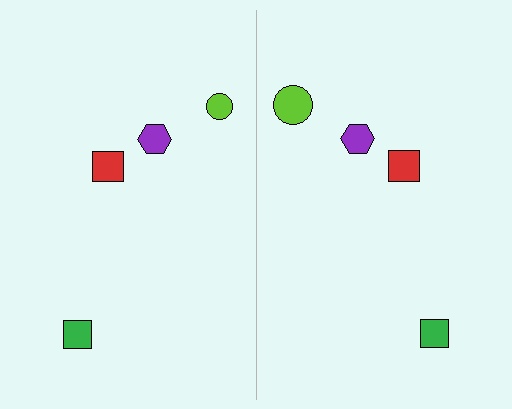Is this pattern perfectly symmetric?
No, the pattern is not perfectly symmetric. The lime circle on the right side has a different size than its mirror counterpart.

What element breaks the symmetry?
The lime circle on the right side has a different size than its mirror counterpart.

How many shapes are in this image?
There are 8 shapes in this image.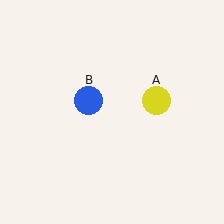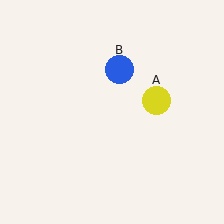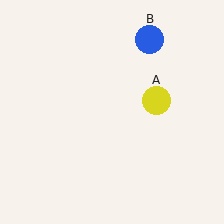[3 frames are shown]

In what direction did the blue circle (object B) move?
The blue circle (object B) moved up and to the right.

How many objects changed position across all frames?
1 object changed position: blue circle (object B).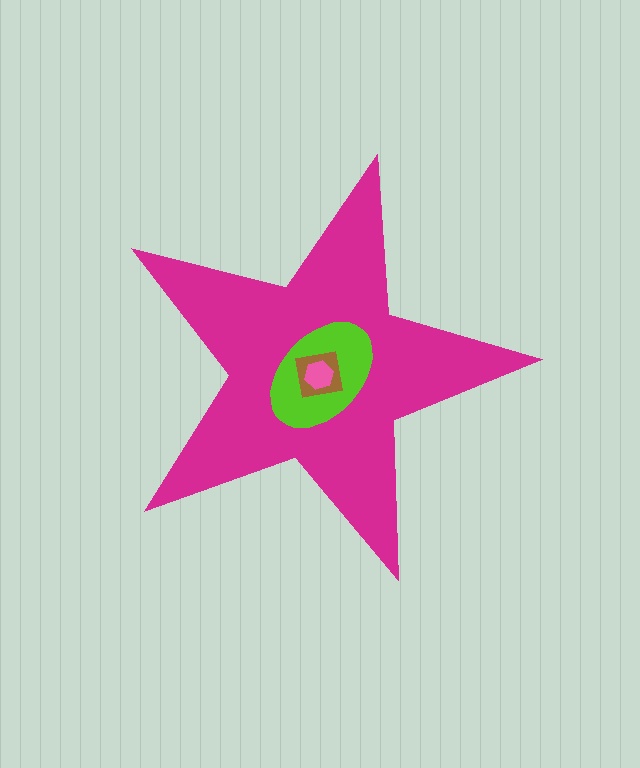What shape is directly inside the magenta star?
The lime ellipse.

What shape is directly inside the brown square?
The pink hexagon.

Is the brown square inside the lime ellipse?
Yes.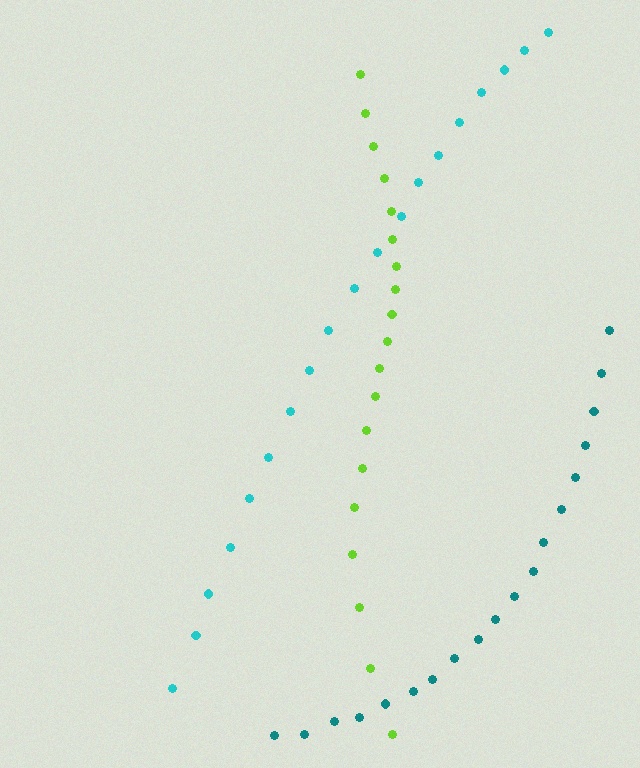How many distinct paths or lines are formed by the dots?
There are 3 distinct paths.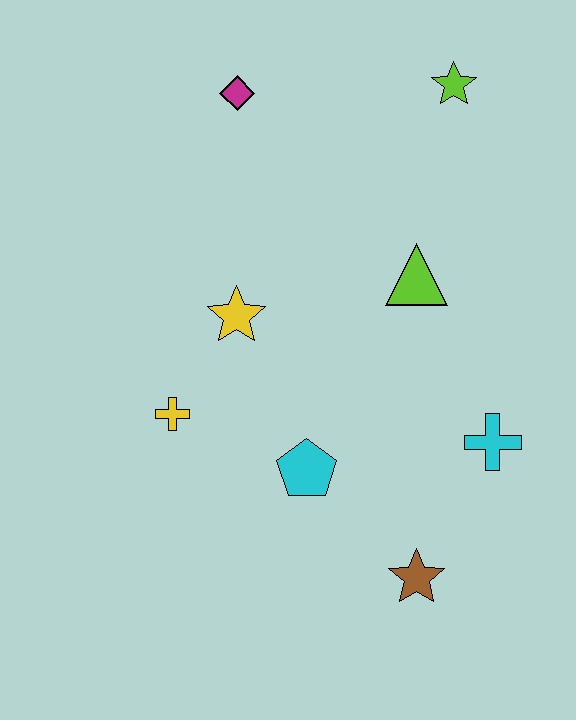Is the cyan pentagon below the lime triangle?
Yes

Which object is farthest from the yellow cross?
The lime star is farthest from the yellow cross.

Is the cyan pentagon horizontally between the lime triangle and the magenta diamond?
Yes